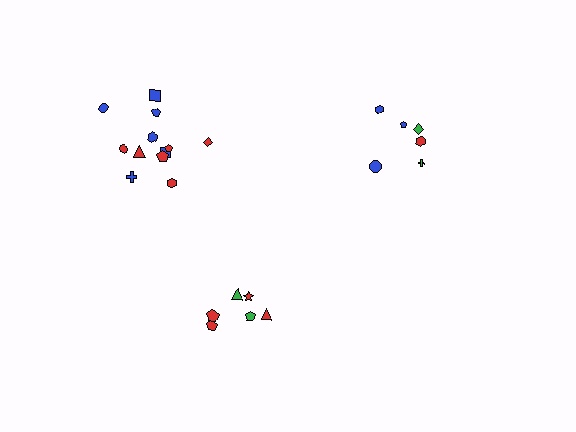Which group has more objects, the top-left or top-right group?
The top-left group.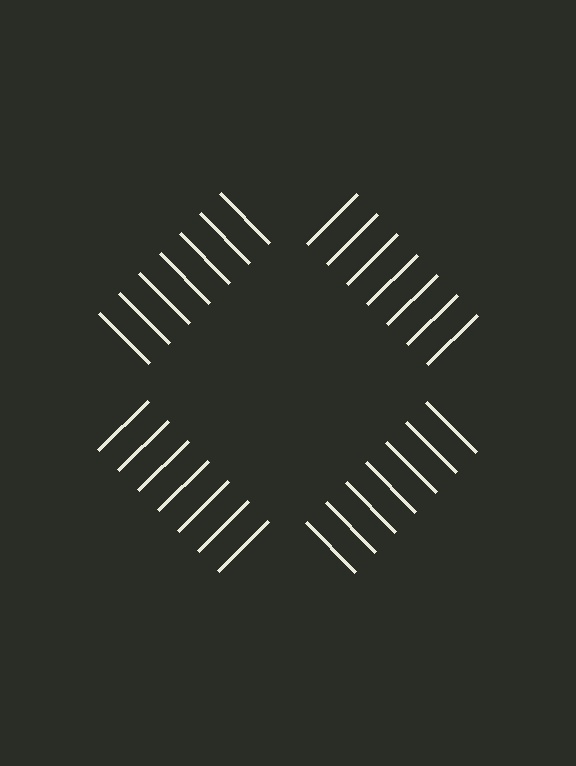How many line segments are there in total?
28 — 7 along each of the 4 edges.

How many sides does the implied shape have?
4 sides — the line-ends trace a square.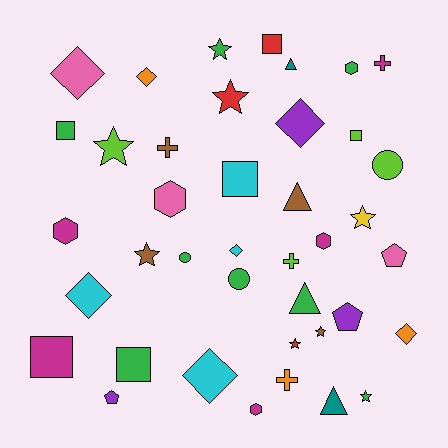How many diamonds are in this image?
There are 7 diamonds.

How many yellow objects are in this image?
There is 1 yellow object.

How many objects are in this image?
There are 40 objects.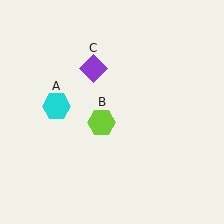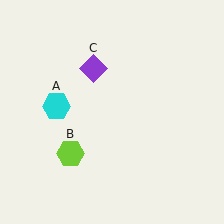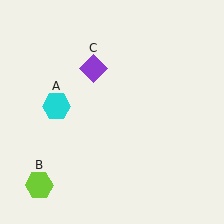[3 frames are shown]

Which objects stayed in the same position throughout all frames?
Cyan hexagon (object A) and purple diamond (object C) remained stationary.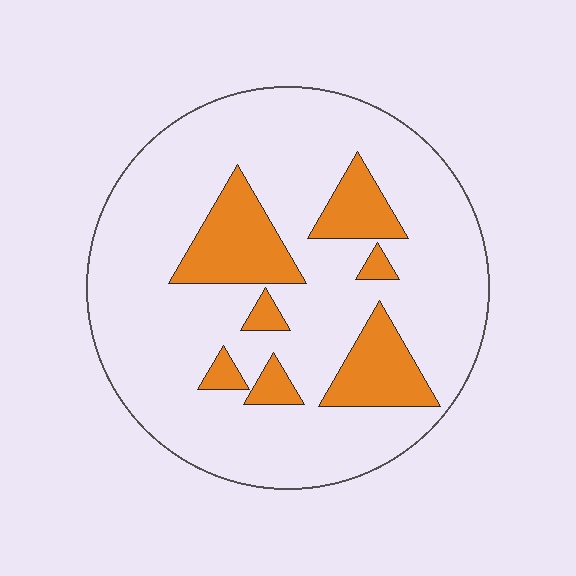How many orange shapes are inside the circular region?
7.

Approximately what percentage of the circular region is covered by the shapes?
Approximately 20%.